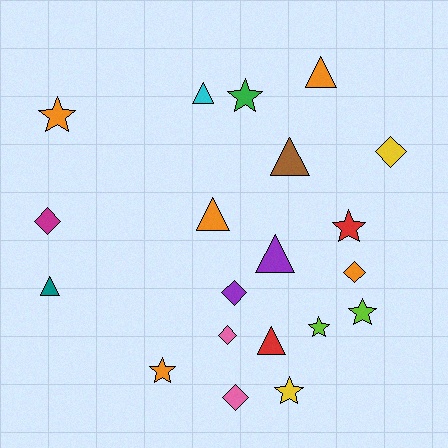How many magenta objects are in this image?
There is 1 magenta object.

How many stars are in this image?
There are 7 stars.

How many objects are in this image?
There are 20 objects.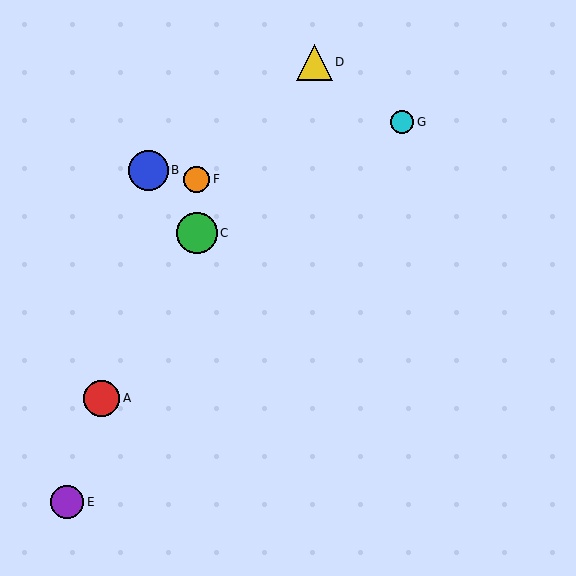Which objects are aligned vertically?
Objects C, F are aligned vertically.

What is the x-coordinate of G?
Object G is at x≈402.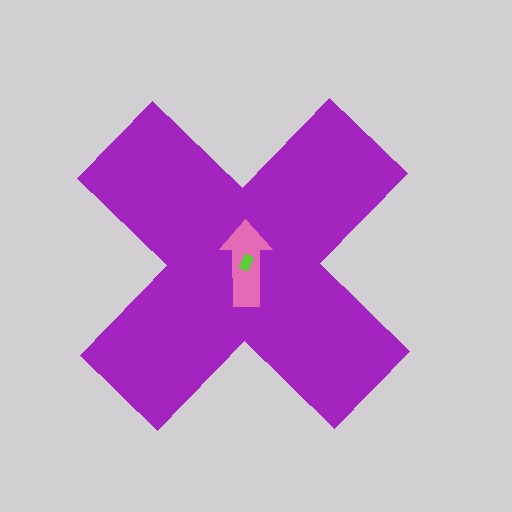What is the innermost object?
The lime rectangle.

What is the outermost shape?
The purple cross.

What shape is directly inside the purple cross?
The pink arrow.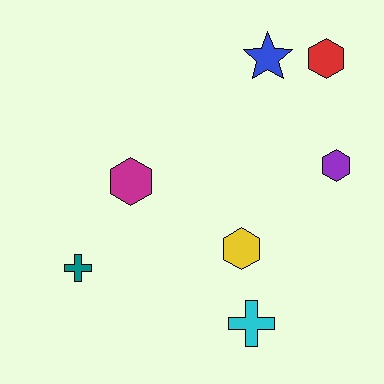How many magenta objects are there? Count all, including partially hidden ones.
There is 1 magenta object.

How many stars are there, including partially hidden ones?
There is 1 star.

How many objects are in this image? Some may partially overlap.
There are 7 objects.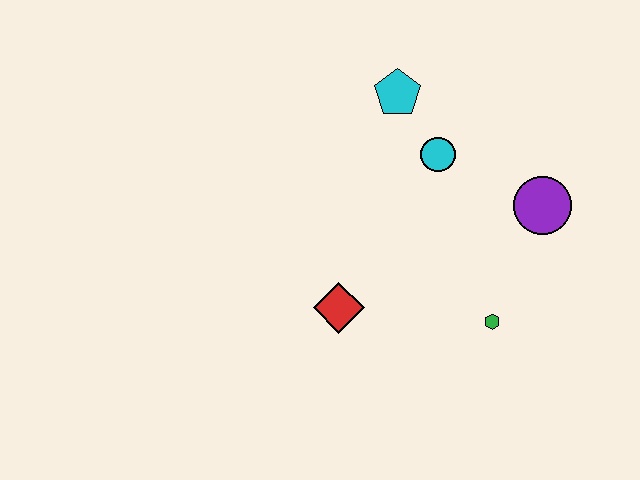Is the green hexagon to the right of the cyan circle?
Yes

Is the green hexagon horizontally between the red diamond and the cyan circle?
No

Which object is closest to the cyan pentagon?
The cyan circle is closest to the cyan pentagon.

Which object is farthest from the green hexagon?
The cyan pentagon is farthest from the green hexagon.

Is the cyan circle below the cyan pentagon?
Yes